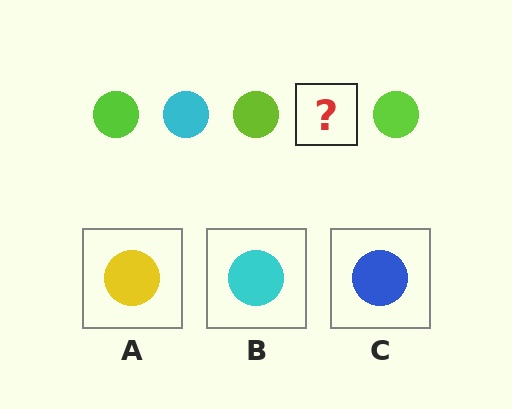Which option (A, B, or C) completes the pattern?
B.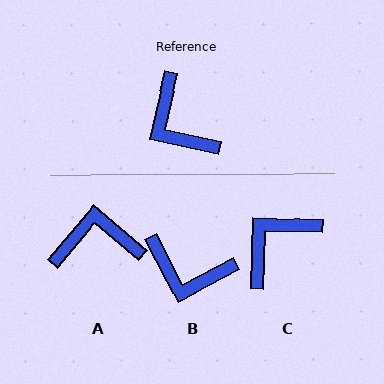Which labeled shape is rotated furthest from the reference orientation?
A, about 117 degrees away.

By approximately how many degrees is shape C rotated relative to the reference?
Approximately 79 degrees clockwise.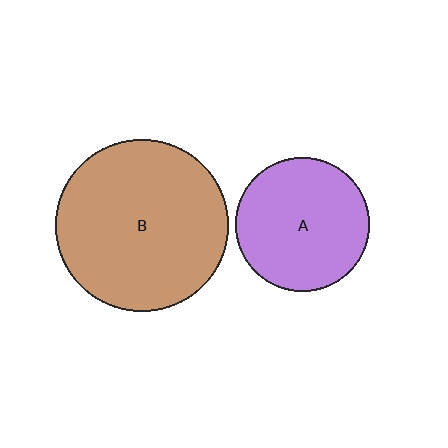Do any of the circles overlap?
No, none of the circles overlap.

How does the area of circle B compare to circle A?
Approximately 1.7 times.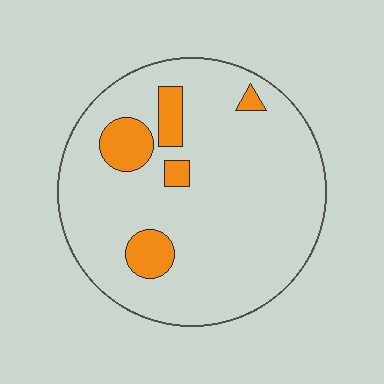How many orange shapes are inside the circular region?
5.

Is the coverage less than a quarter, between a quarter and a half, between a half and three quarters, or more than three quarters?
Less than a quarter.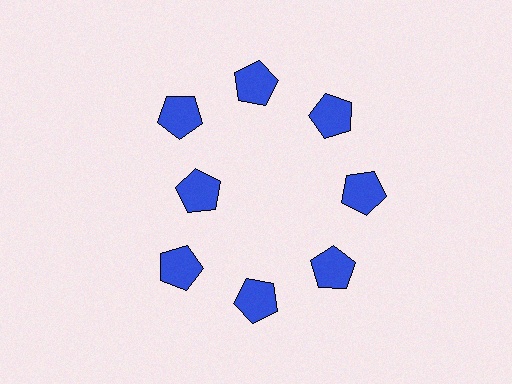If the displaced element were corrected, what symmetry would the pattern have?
It would have 8-fold rotational symmetry — the pattern would map onto itself every 45 degrees.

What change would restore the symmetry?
The symmetry would be restored by moving it outward, back onto the ring so that all 8 pentagons sit at equal angles and equal distance from the center.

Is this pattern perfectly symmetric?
No. The 8 blue pentagons are arranged in a ring, but one element near the 9 o'clock position is pulled inward toward the center, breaking the 8-fold rotational symmetry.